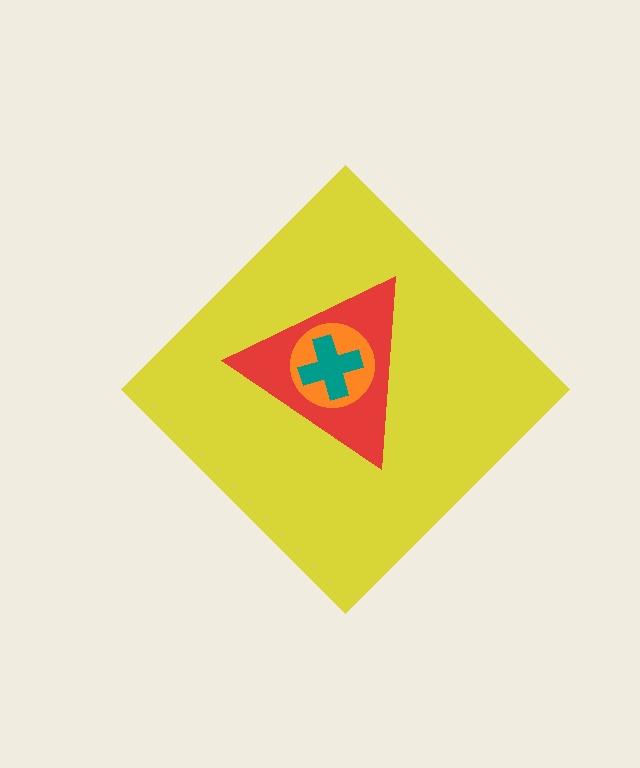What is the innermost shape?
The teal cross.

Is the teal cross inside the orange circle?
Yes.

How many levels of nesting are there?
4.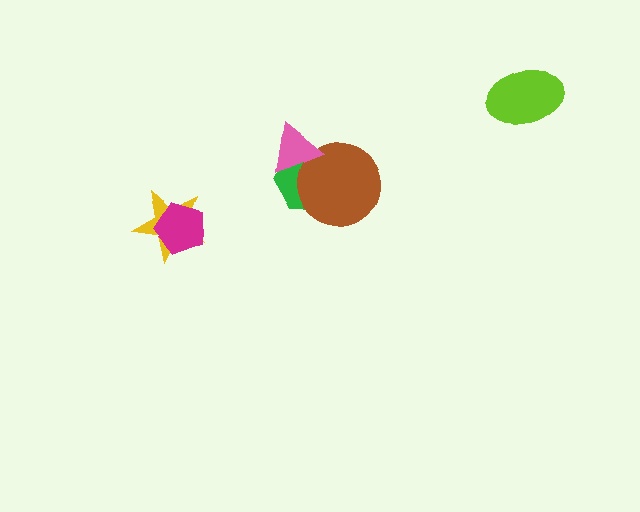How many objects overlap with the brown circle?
2 objects overlap with the brown circle.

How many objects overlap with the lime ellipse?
0 objects overlap with the lime ellipse.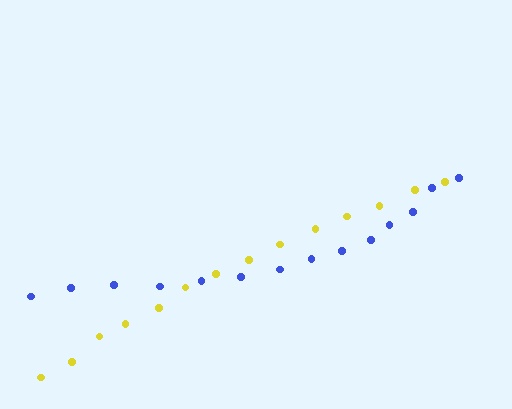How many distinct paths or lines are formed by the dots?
There are 2 distinct paths.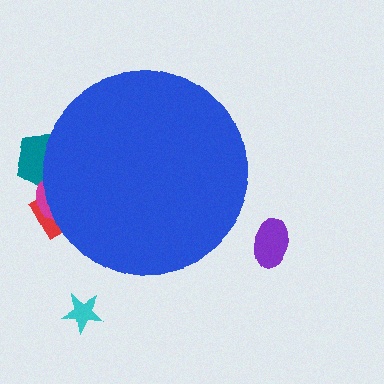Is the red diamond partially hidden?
Yes, the red diamond is partially hidden behind the blue circle.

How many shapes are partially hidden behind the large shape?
3 shapes are partially hidden.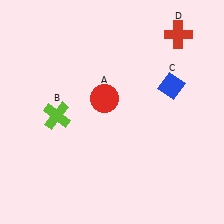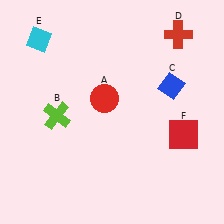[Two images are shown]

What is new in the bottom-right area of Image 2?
A red square (F) was added in the bottom-right area of Image 2.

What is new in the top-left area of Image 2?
A cyan diamond (E) was added in the top-left area of Image 2.